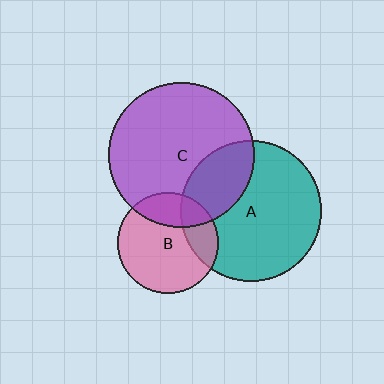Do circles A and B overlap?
Yes.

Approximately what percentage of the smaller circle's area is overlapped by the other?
Approximately 25%.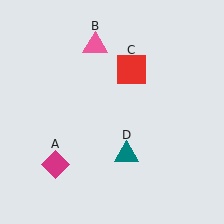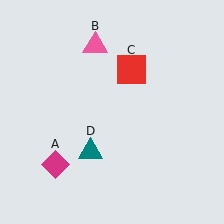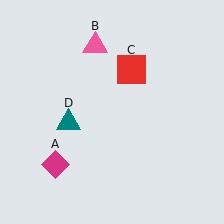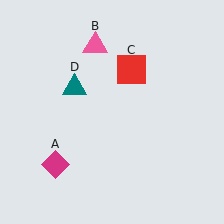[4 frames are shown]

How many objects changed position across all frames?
1 object changed position: teal triangle (object D).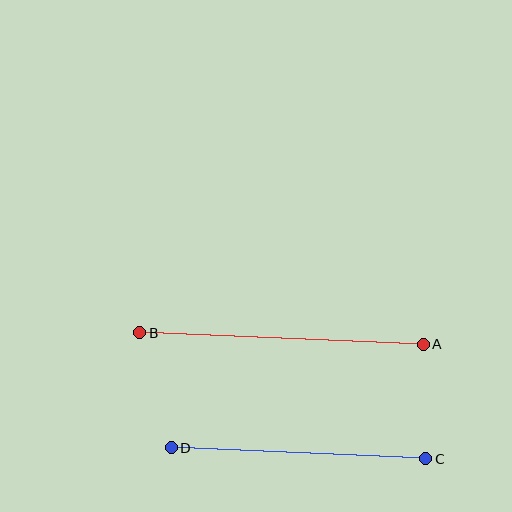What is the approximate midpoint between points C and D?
The midpoint is at approximately (298, 453) pixels.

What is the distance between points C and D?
The distance is approximately 254 pixels.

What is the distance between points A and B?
The distance is approximately 283 pixels.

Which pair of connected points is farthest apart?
Points A and B are farthest apart.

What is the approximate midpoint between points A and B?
The midpoint is at approximately (281, 338) pixels.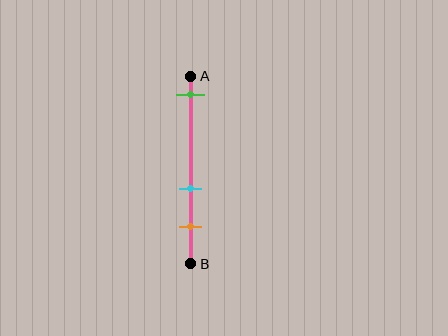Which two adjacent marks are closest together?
The cyan and orange marks are the closest adjacent pair.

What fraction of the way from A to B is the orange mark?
The orange mark is approximately 80% (0.8) of the way from A to B.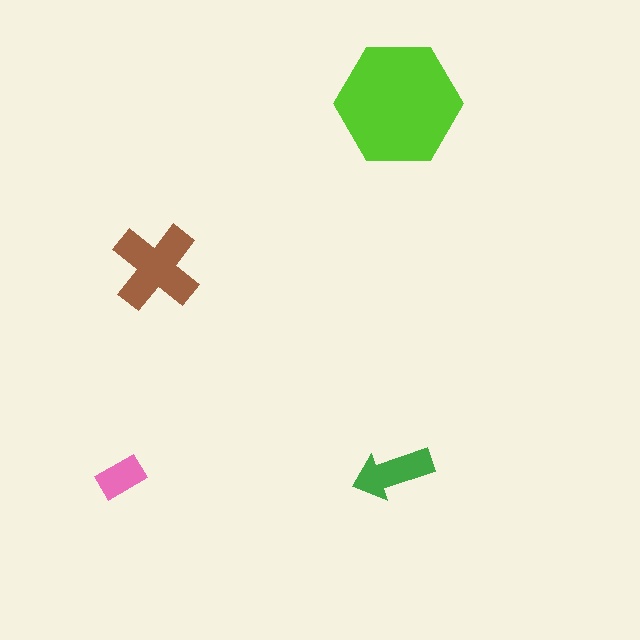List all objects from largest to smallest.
The lime hexagon, the brown cross, the green arrow, the pink rectangle.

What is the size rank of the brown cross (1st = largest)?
2nd.